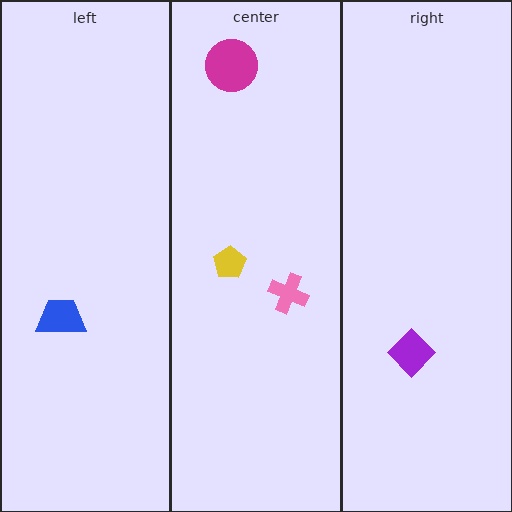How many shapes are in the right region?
1.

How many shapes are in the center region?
3.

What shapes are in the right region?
The purple diamond.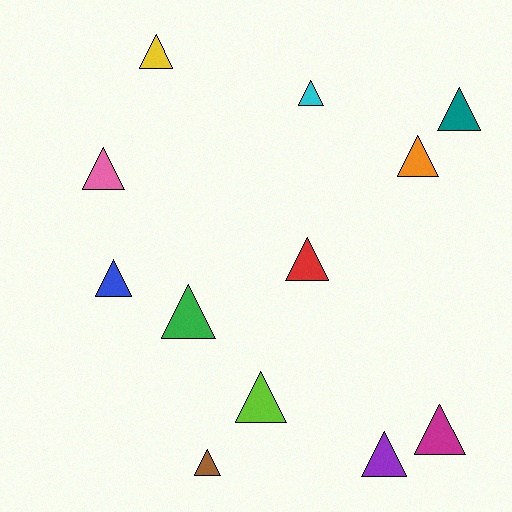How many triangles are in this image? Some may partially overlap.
There are 12 triangles.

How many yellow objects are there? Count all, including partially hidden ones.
There is 1 yellow object.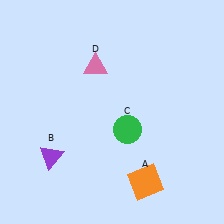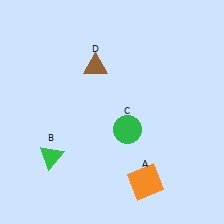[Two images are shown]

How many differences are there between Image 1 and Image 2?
There are 2 differences between the two images.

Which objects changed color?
B changed from purple to green. D changed from pink to brown.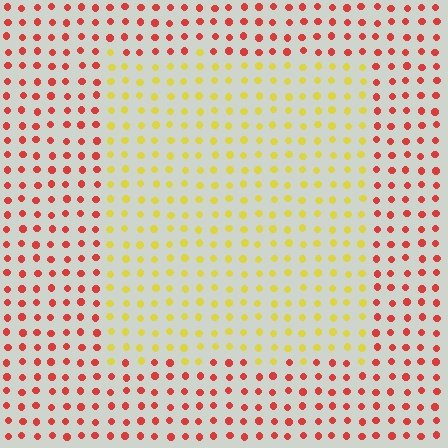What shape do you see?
I see a rectangle.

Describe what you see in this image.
The image is filled with small red elements in a uniform arrangement. A rectangle-shaped region is visible where the elements are tinted to a slightly different hue, forming a subtle color boundary.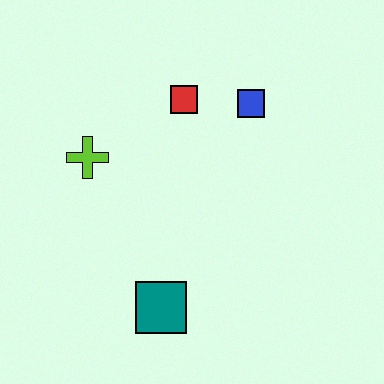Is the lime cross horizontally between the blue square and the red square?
No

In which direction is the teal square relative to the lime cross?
The teal square is below the lime cross.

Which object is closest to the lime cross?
The red square is closest to the lime cross.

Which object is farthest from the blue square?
The teal square is farthest from the blue square.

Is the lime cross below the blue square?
Yes